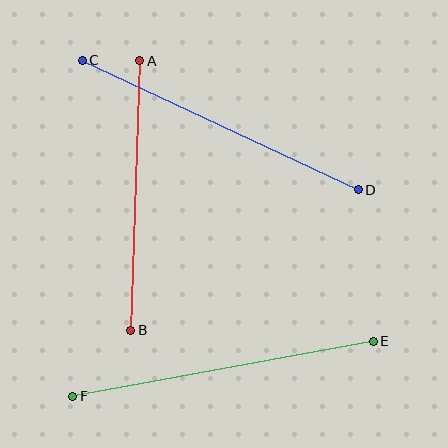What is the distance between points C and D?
The distance is approximately 305 pixels.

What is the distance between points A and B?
The distance is approximately 270 pixels.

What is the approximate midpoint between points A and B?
The midpoint is at approximately (135, 195) pixels.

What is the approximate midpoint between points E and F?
The midpoint is at approximately (223, 369) pixels.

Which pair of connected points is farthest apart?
Points E and F are farthest apart.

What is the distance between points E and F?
The distance is approximately 306 pixels.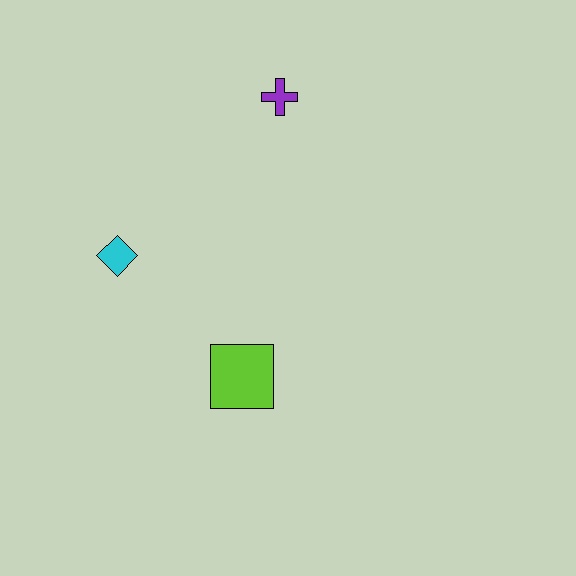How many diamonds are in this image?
There is 1 diamond.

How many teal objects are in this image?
There are no teal objects.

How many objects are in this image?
There are 3 objects.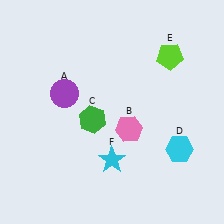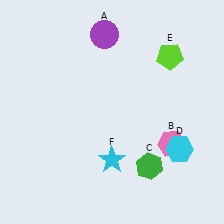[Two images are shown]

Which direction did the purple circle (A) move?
The purple circle (A) moved up.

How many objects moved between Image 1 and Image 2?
3 objects moved between the two images.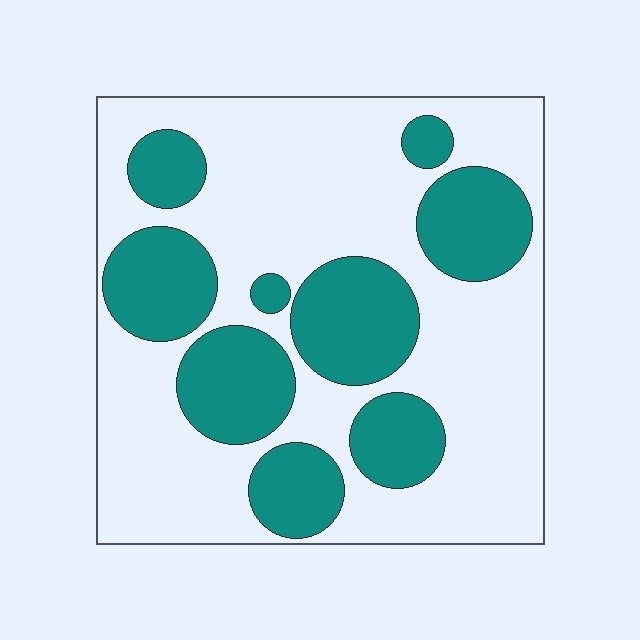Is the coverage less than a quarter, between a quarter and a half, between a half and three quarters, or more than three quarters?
Between a quarter and a half.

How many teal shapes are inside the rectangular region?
9.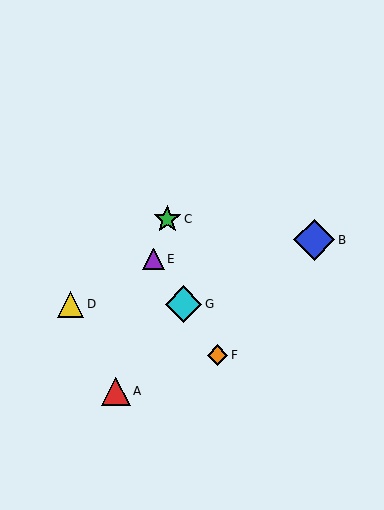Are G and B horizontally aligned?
No, G is at y≈304 and B is at y≈240.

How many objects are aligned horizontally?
2 objects (D, G) are aligned horizontally.